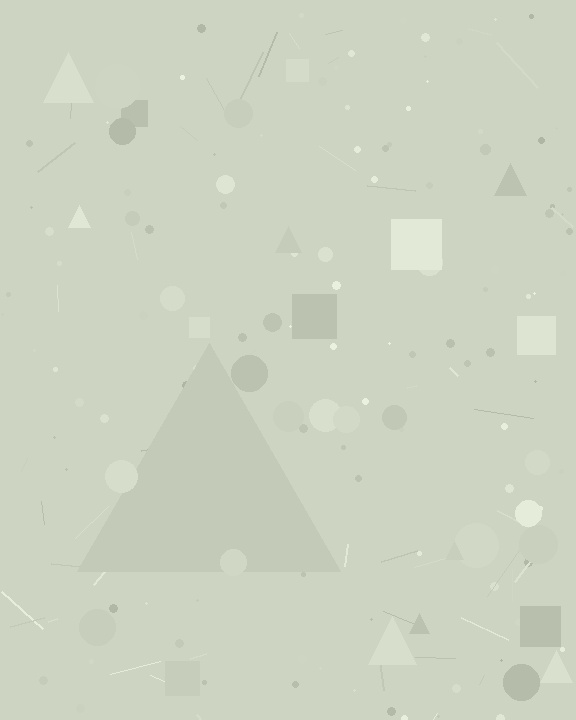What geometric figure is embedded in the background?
A triangle is embedded in the background.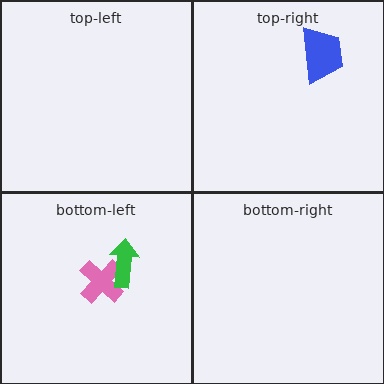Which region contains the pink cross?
The bottom-left region.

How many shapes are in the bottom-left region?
2.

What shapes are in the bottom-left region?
The pink cross, the green arrow.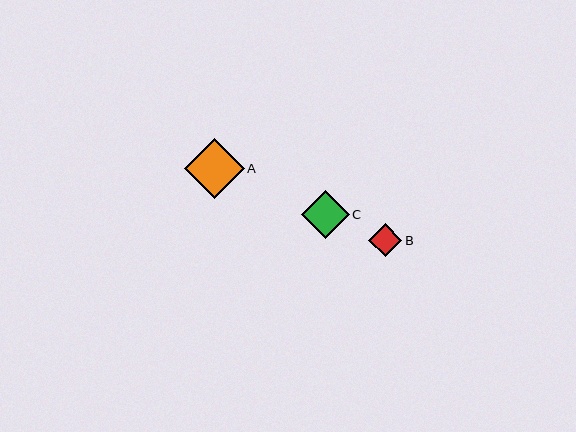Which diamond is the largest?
Diamond A is the largest with a size of approximately 59 pixels.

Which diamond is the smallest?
Diamond B is the smallest with a size of approximately 33 pixels.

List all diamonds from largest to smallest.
From largest to smallest: A, C, B.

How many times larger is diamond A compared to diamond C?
Diamond A is approximately 1.2 times the size of diamond C.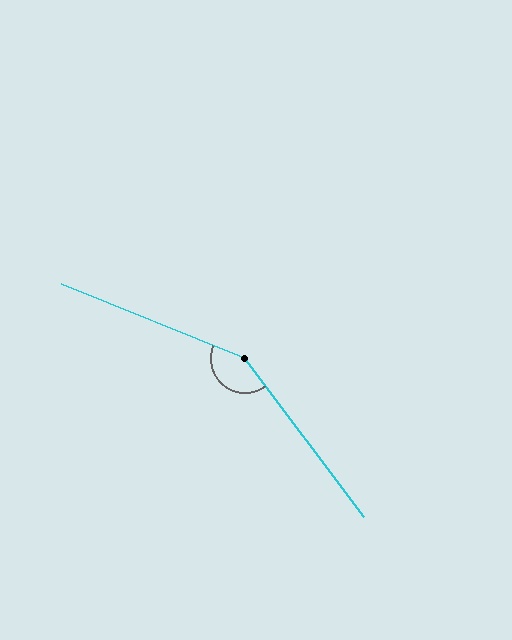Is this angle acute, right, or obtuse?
It is obtuse.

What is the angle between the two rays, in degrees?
Approximately 149 degrees.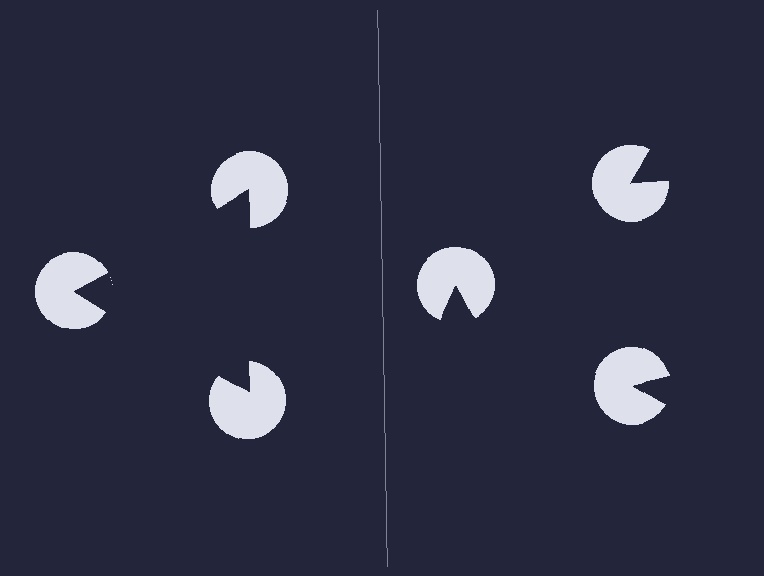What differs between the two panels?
The pac-man discs are positioned identically on both sides; only the wedge orientations differ. On the left they align to a triangle; on the right they are misaligned.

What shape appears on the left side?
An illusory triangle.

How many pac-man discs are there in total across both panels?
6 — 3 on each side.